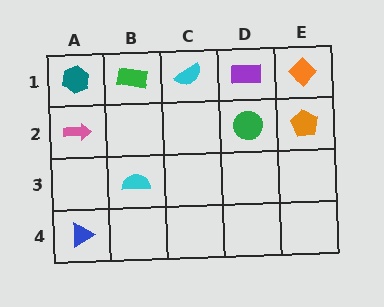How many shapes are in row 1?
5 shapes.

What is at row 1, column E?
An orange diamond.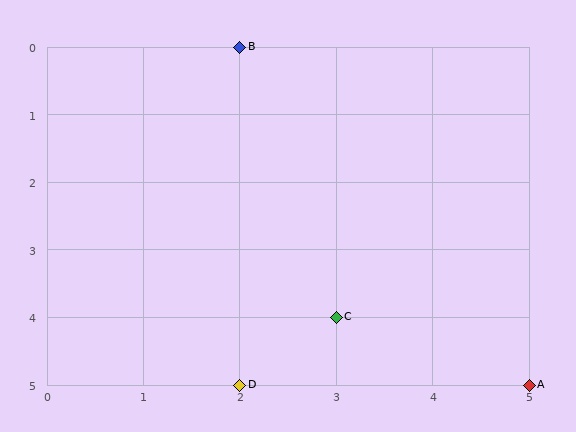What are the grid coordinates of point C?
Point C is at grid coordinates (3, 4).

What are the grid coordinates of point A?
Point A is at grid coordinates (5, 5).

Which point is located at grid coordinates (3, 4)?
Point C is at (3, 4).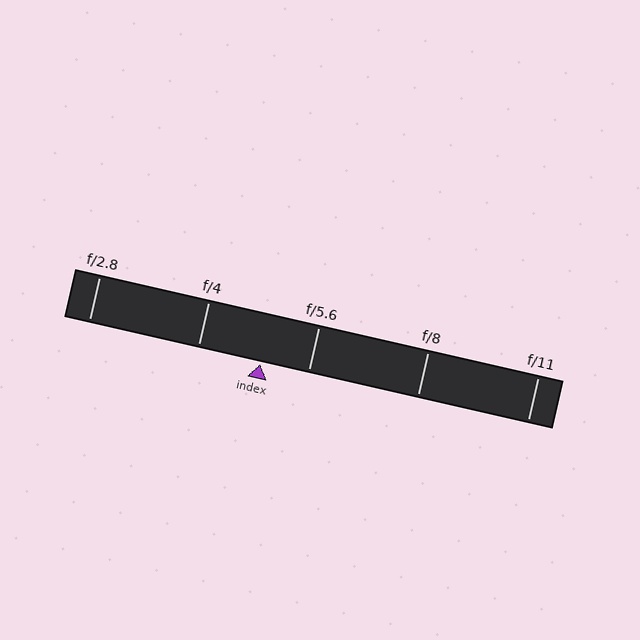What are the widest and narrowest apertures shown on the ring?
The widest aperture shown is f/2.8 and the narrowest is f/11.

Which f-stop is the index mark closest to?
The index mark is closest to f/5.6.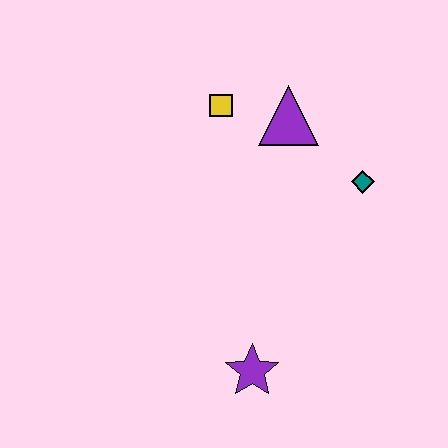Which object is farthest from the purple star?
The yellow square is farthest from the purple star.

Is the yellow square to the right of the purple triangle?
No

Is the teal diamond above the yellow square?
No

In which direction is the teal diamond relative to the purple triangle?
The teal diamond is to the right of the purple triangle.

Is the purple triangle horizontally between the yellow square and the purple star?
No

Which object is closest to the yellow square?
The purple triangle is closest to the yellow square.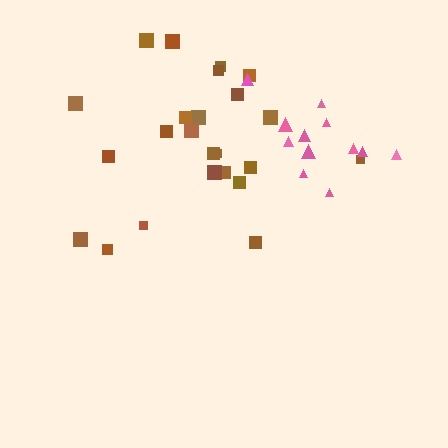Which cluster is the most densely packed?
Pink.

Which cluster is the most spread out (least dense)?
Brown.